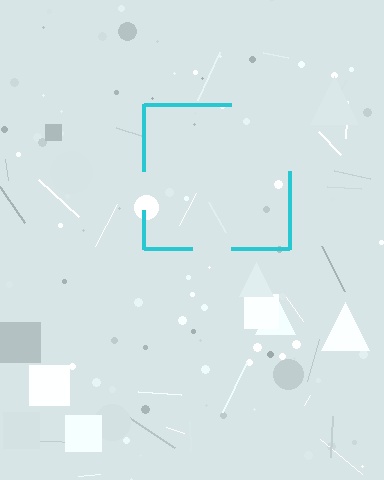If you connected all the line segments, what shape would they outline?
They would outline a square.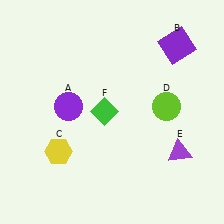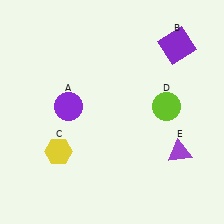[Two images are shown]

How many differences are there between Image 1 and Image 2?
There is 1 difference between the two images.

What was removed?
The green diamond (F) was removed in Image 2.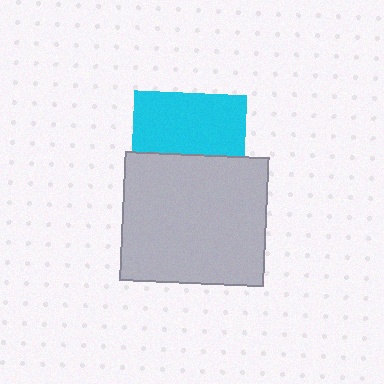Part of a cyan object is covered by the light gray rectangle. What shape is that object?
It is a square.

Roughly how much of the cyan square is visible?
About half of it is visible (roughly 53%).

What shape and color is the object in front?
The object in front is a light gray rectangle.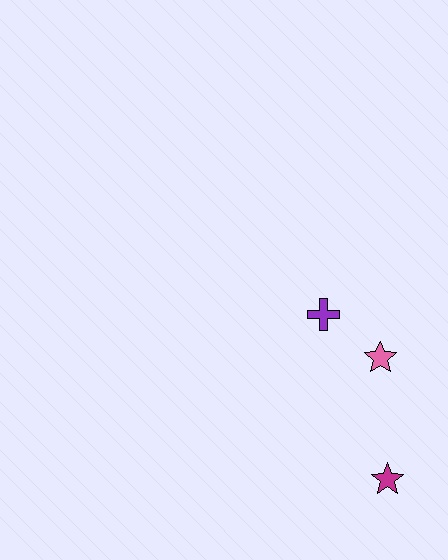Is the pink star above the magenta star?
Yes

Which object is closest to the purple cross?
The pink star is closest to the purple cross.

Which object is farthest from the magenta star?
The purple cross is farthest from the magenta star.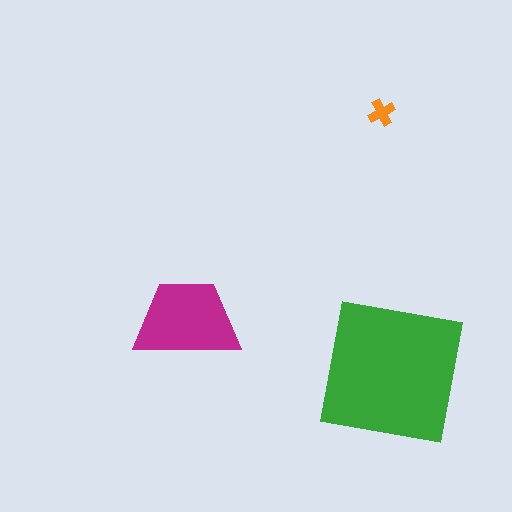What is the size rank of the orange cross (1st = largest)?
3rd.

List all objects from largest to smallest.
The green square, the magenta trapezoid, the orange cross.